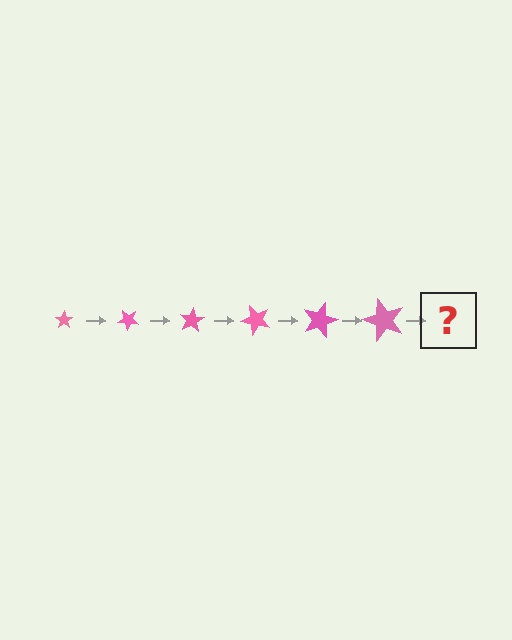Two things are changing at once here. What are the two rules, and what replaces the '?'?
The two rules are that the star grows larger each step and it rotates 40 degrees each step. The '?' should be a star, larger than the previous one and rotated 240 degrees from the start.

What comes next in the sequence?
The next element should be a star, larger than the previous one and rotated 240 degrees from the start.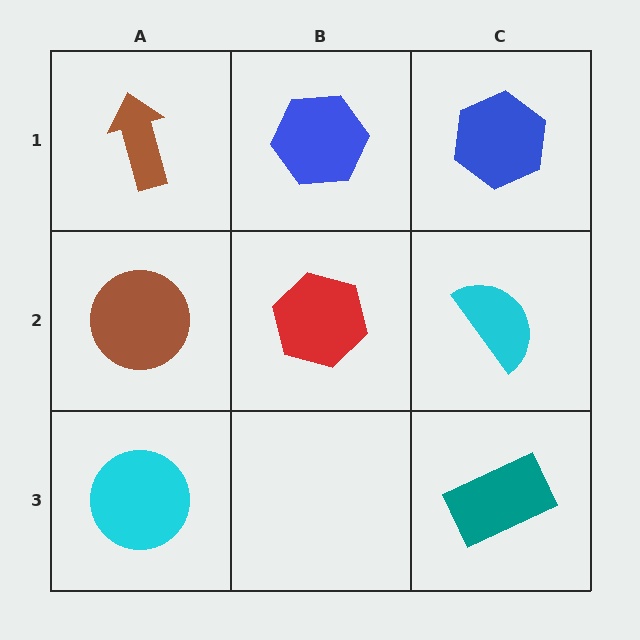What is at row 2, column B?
A red hexagon.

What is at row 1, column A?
A brown arrow.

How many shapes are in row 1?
3 shapes.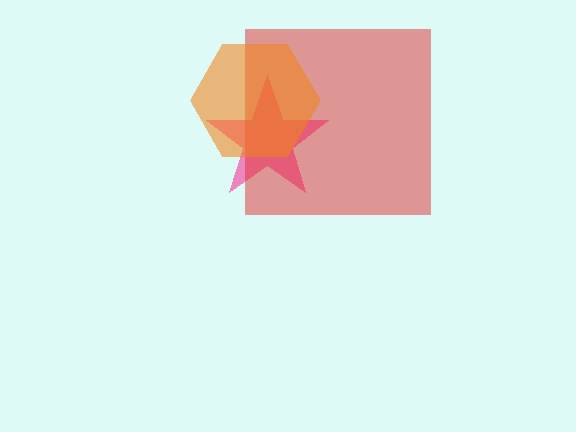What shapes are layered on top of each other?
The layered shapes are: a pink star, a red square, an orange hexagon.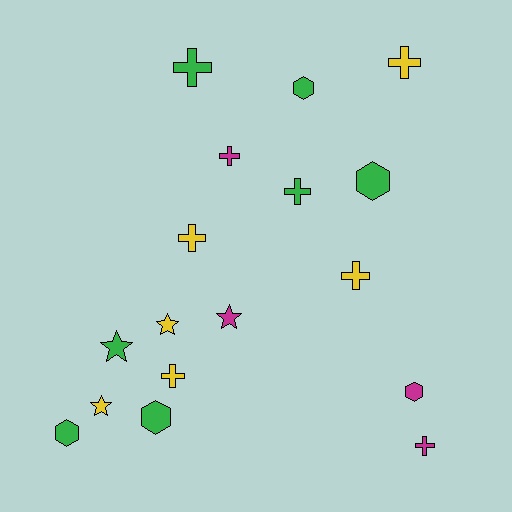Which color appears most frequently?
Green, with 7 objects.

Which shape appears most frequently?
Cross, with 8 objects.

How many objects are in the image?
There are 17 objects.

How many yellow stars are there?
There are 2 yellow stars.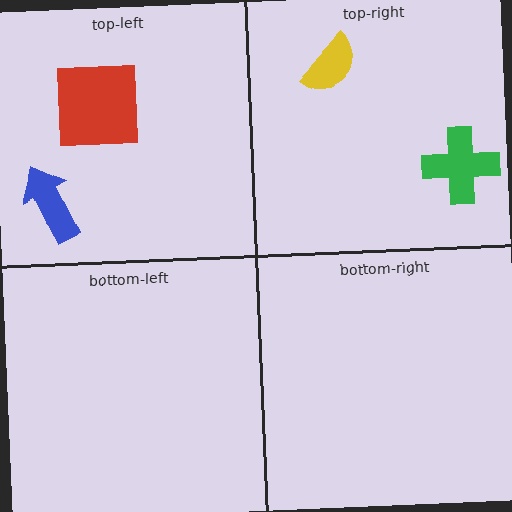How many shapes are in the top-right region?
2.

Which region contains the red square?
The top-left region.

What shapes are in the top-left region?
The blue arrow, the red square.